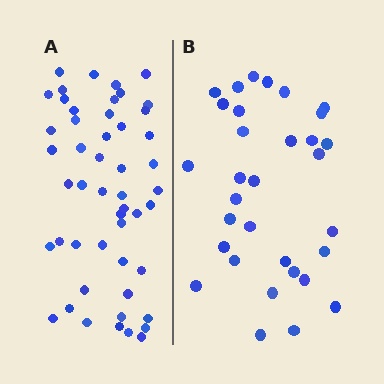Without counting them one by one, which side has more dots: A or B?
Region A (the left region) has more dots.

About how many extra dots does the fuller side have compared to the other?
Region A has approximately 20 more dots than region B.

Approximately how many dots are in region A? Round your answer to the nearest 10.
About 50 dots.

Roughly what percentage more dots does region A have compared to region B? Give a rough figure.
About 55% more.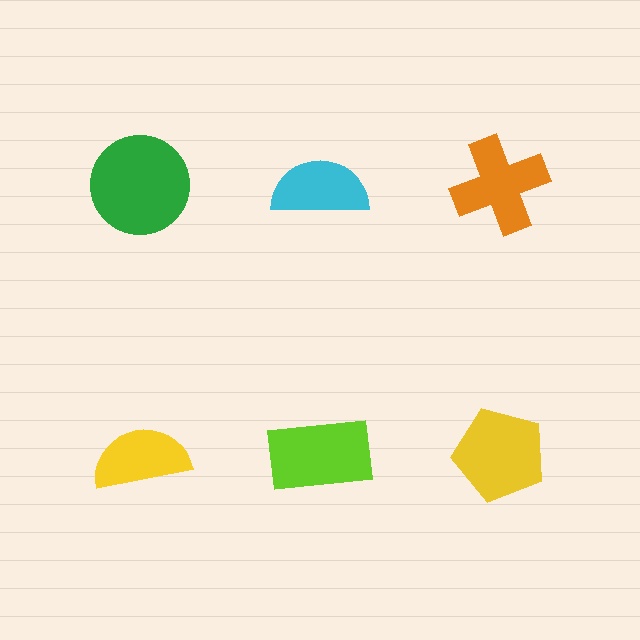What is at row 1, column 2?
A cyan semicircle.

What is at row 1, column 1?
A green circle.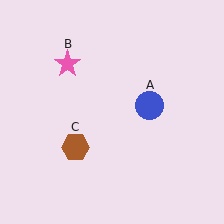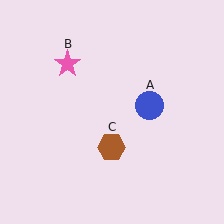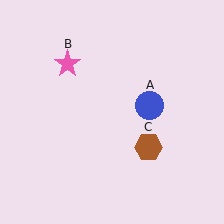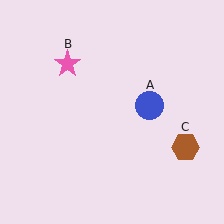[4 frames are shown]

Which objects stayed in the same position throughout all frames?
Blue circle (object A) and pink star (object B) remained stationary.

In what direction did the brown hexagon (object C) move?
The brown hexagon (object C) moved right.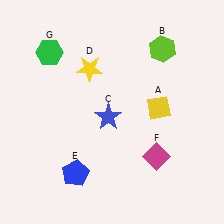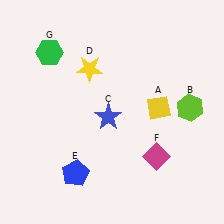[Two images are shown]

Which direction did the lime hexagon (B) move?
The lime hexagon (B) moved down.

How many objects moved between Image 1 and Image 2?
1 object moved between the two images.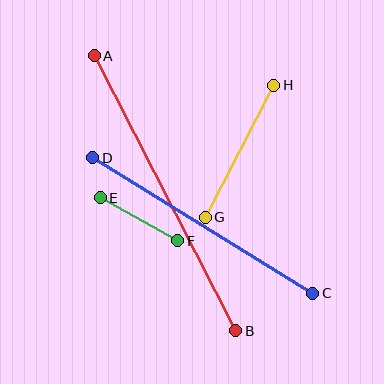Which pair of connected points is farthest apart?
Points A and B are farthest apart.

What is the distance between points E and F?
The distance is approximately 89 pixels.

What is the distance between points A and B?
The distance is approximately 309 pixels.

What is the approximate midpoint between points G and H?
The midpoint is at approximately (240, 151) pixels.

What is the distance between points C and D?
The distance is approximately 258 pixels.